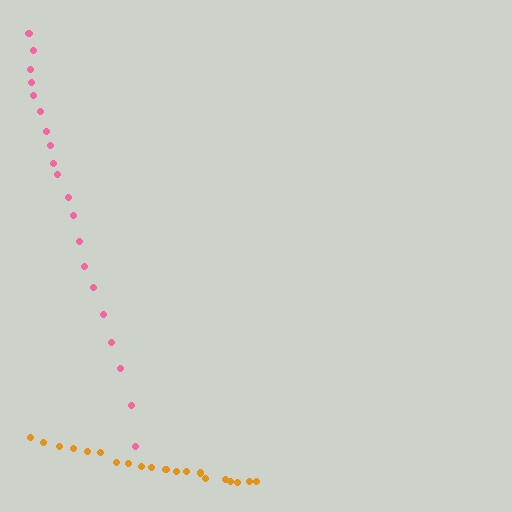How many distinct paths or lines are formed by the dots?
There are 2 distinct paths.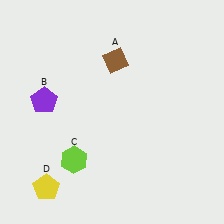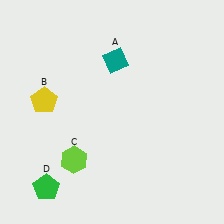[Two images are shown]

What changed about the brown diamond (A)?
In Image 1, A is brown. In Image 2, it changed to teal.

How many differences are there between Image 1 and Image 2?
There are 3 differences between the two images.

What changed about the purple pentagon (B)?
In Image 1, B is purple. In Image 2, it changed to yellow.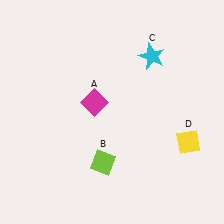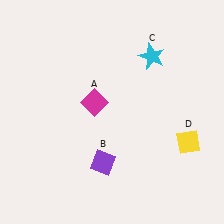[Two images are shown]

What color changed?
The diamond (B) changed from lime in Image 1 to purple in Image 2.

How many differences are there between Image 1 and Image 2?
There is 1 difference between the two images.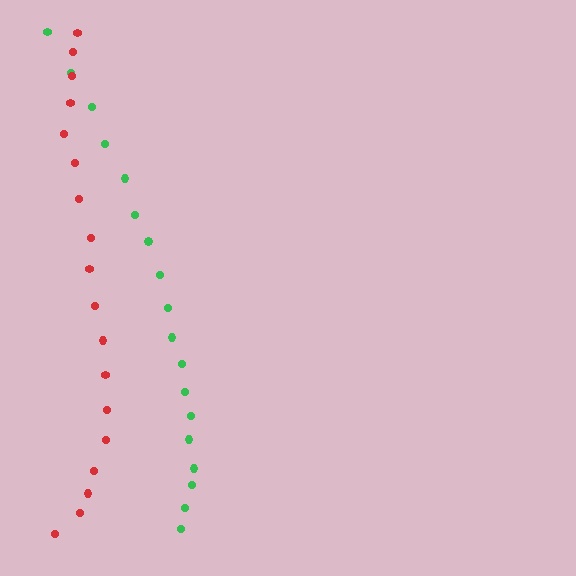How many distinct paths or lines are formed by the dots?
There are 2 distinct paths.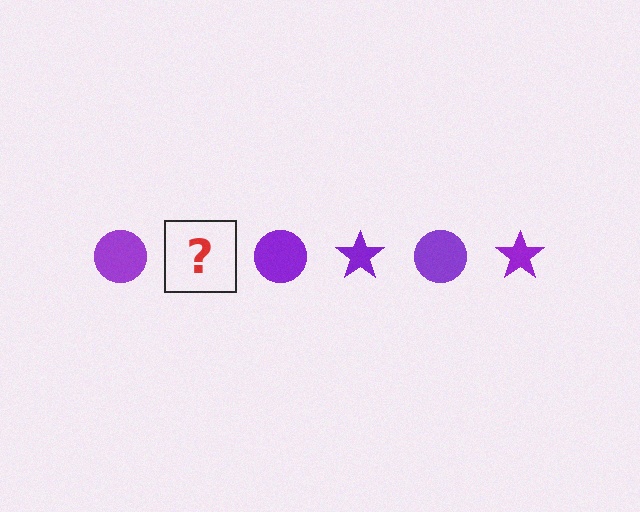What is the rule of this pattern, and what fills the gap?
The rule is that the pattern cycles through circle, star shapes in purple. The gap should be filled with a purple star.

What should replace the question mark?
The question mark should be replaced with a purple star.